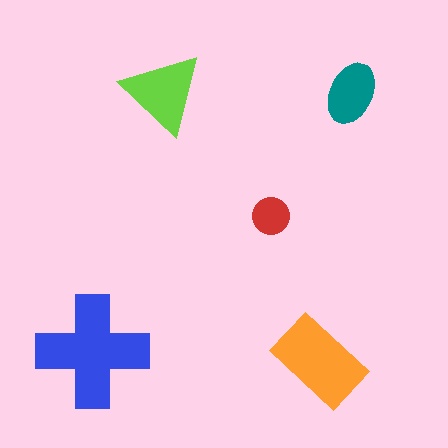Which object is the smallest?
The red circle.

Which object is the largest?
The blue cross.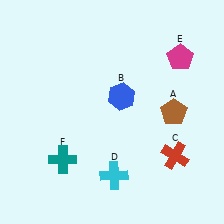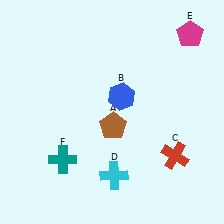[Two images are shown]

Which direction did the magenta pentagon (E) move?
The magenta pentagon (E) moved up.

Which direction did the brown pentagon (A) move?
The brown pentagon (A) moved left.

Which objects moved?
The objects that moved are: the brown pentagon (A), the magenta pentagon (E).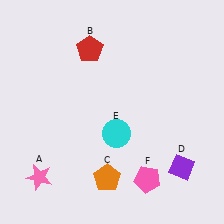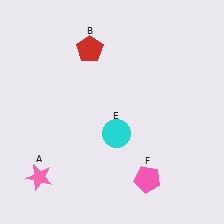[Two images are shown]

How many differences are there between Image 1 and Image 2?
There are 2 differences between the two images.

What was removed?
The orange pentagon (C), the purple diamond (D) were removed in Image 2.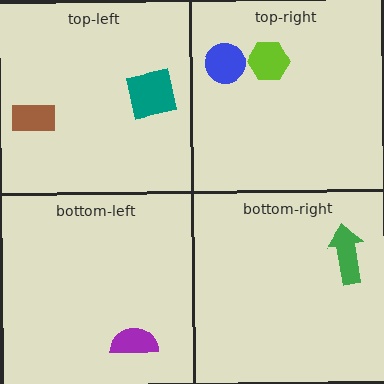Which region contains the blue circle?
The top-right region.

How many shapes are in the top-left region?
2.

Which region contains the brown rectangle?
The top-left region.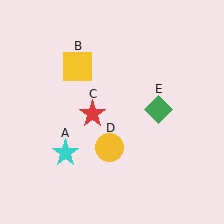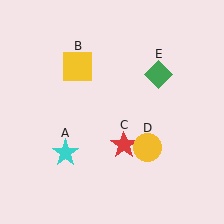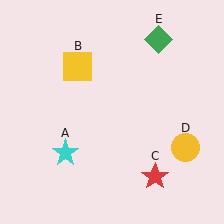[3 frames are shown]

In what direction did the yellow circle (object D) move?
The yellow circle (object D) moved right.